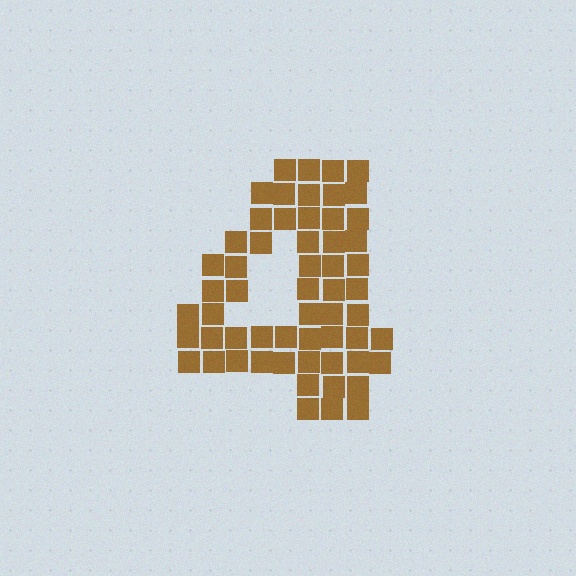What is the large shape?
The large shape is the digit 4.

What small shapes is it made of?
It is made of small squares.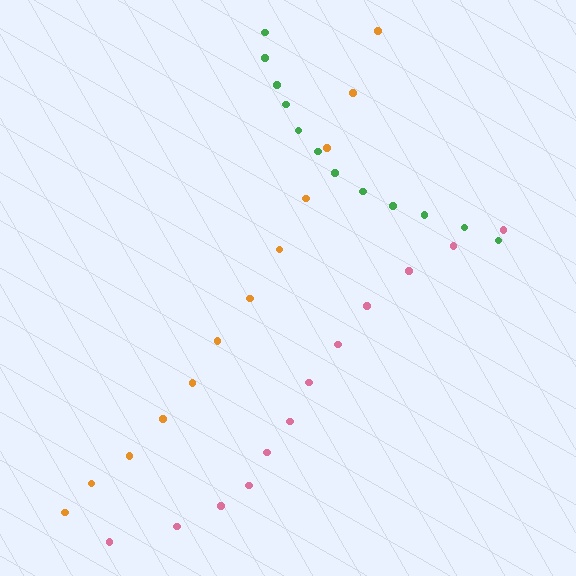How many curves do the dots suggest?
There are 3 distinct paths.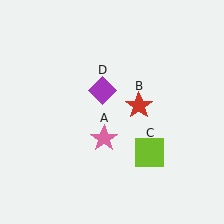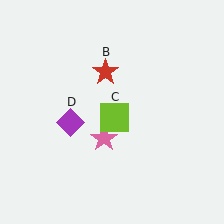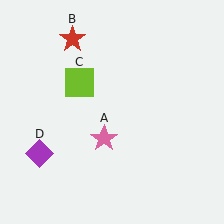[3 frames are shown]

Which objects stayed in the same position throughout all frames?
Pink star (object A) remained stationary.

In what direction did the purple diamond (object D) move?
The purple diamond (object D) moved down and to the left.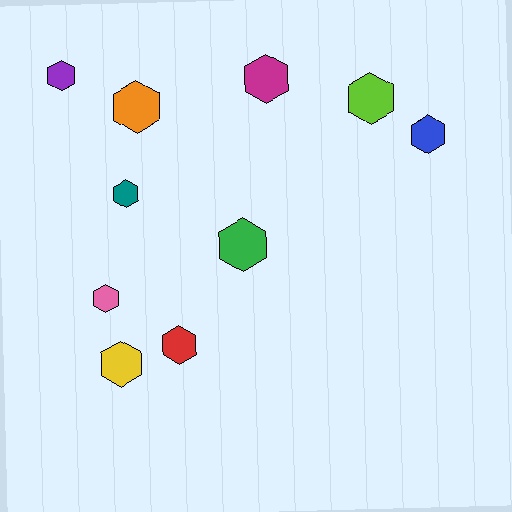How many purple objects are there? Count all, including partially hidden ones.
There is 1 purple object.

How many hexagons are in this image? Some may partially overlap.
There are 10 hexagons.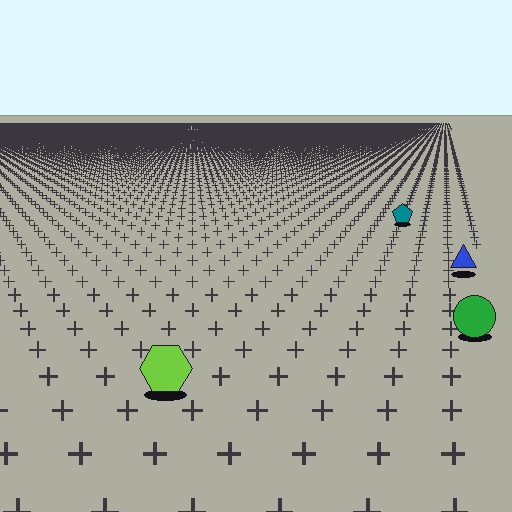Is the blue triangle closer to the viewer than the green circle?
No. The green circle is closer — you can tell from the texture gradient: the ground texture is coarser near it.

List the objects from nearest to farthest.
From nearest to farthest: the lime hexagon, the green circle, the blue triangle, the teal pentagon.